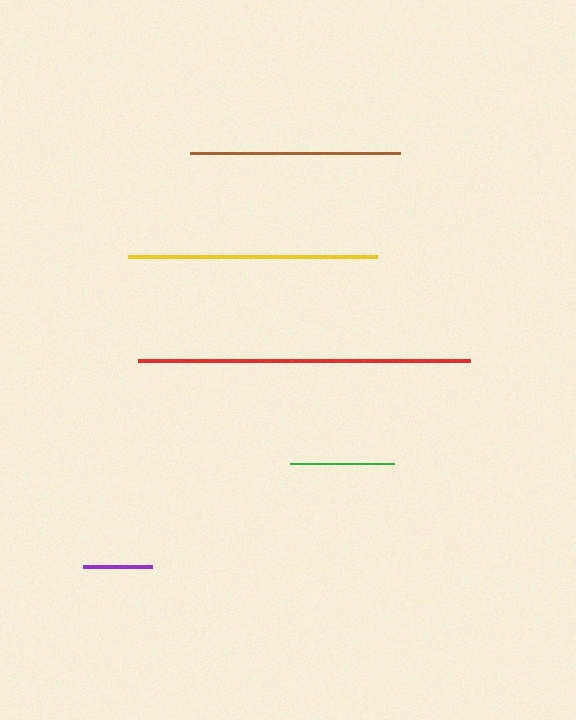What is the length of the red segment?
The red segment is approximately 332 pixels long.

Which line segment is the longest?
The red line is the longest at approximately 332 pixels.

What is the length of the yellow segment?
The yellow segment is approximately 249 pixels long.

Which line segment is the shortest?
The purple line is the shortest at approximately 68 pixels.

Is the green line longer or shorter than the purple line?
The green line is longer than the purple line.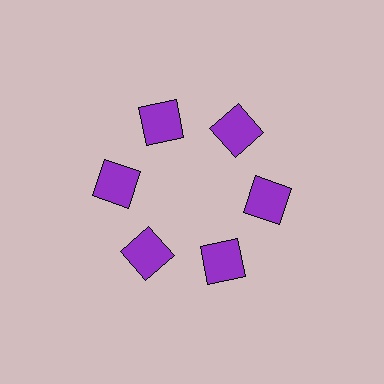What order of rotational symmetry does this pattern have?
This pattern has 6-fold rotational symmetry.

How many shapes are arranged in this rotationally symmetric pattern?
There are 6 shapes, arranged in 6 groups of 1.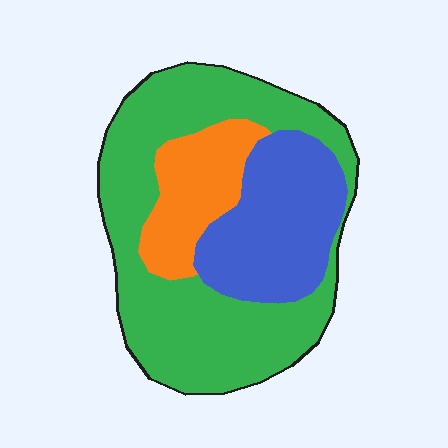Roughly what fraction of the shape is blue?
Blue covers roughly 25% of the shape.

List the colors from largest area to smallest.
From largest to smallest: green, blue, orange.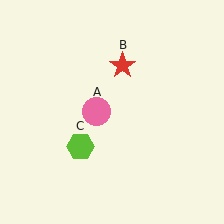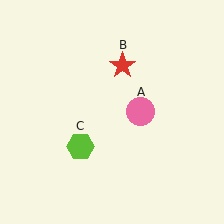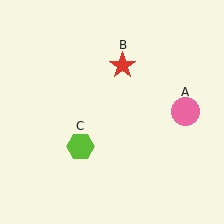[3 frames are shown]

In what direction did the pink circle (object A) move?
The pink circle (object A) moved right.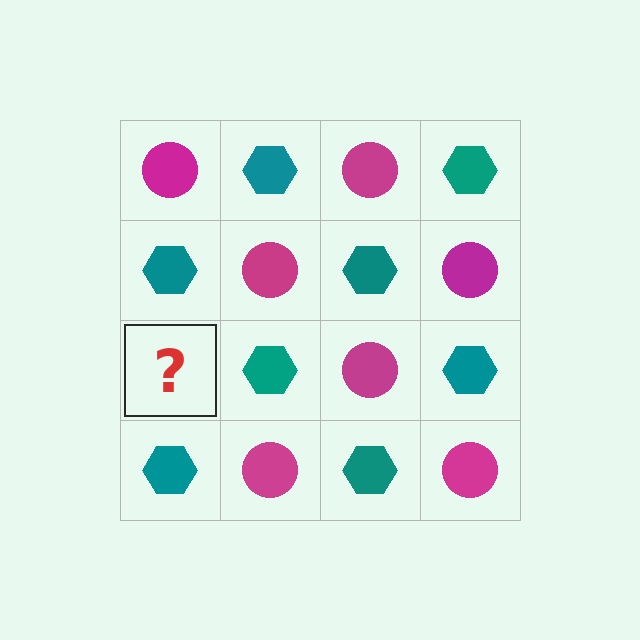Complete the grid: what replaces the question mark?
The question mark should be replaced with a magenta circle.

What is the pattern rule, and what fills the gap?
The rule is that it alternates magenta circle and teal hexagon in a checkerboard pattern. The gap should be filled with a magenta circle.